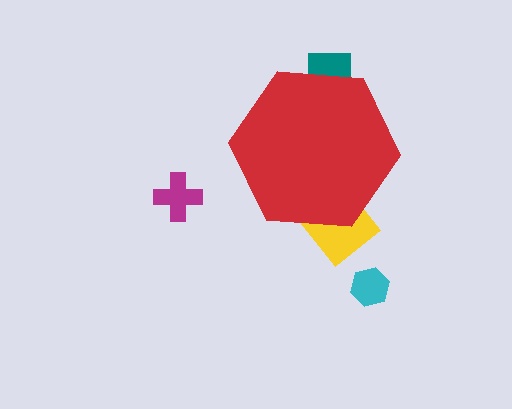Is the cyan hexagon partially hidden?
No, the cyan hexagon is fully visible.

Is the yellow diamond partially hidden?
Yes, the yellow diamond is partially hidden behind the red hexagon.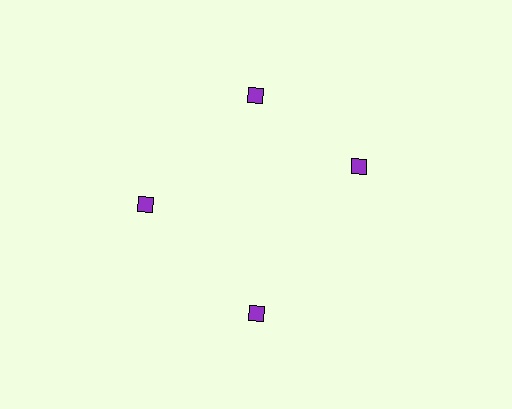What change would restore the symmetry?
The symmetry would be restored by rotating it back into even spacing with its neighbors so that all 4 diamonds sit at equal angles and equal distance from the center.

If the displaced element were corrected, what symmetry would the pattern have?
It would have 4-fold rotational symmetry — the pattern would map onto itself every 90 degrees.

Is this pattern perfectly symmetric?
No. The 4 purple diamonds are arranged in a ring, but one element near the 3 o'clock position is rotated out of alignment along the ring, breaking the 4-fold rotational symmetry.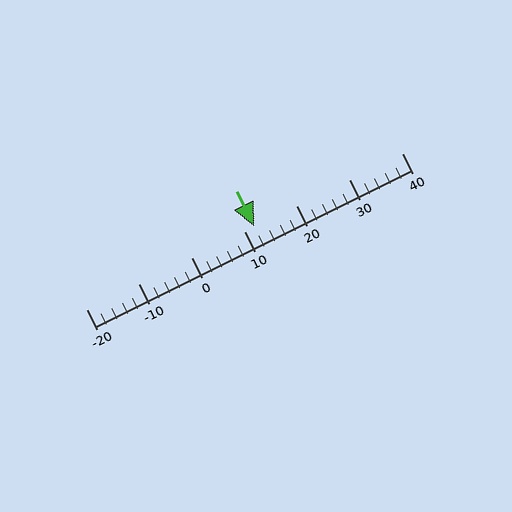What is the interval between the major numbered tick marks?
The major tick marks are spaced 10 units apart.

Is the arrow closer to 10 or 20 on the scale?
The arrow is closer to 10.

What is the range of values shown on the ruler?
The ruler shows values from -20 to 40.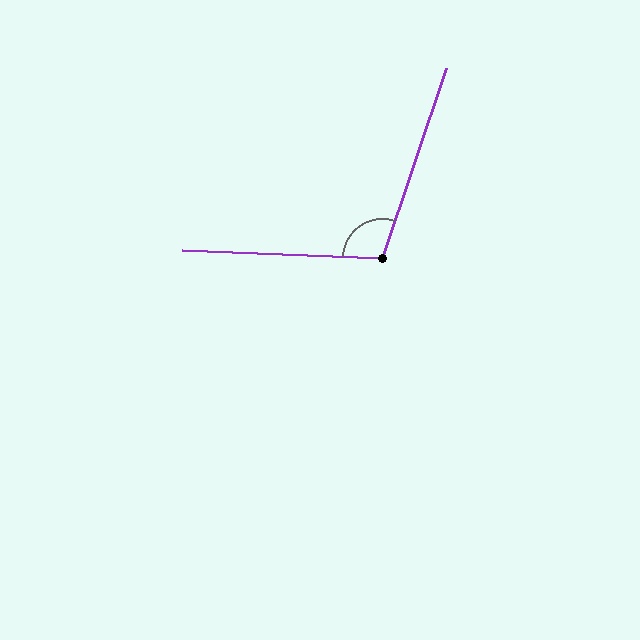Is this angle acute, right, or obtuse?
It is obtuse.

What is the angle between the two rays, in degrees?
Approximately 106 degrees.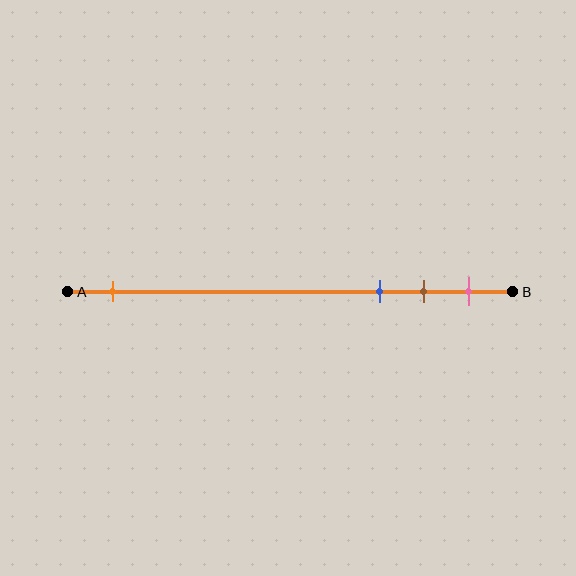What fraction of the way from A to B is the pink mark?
The pink mark is approximately 90% (0.9) of the way from A to B.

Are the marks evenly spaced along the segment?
No, the marks are not evenly spaced.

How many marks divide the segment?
There are 4 marks dividing the segment.